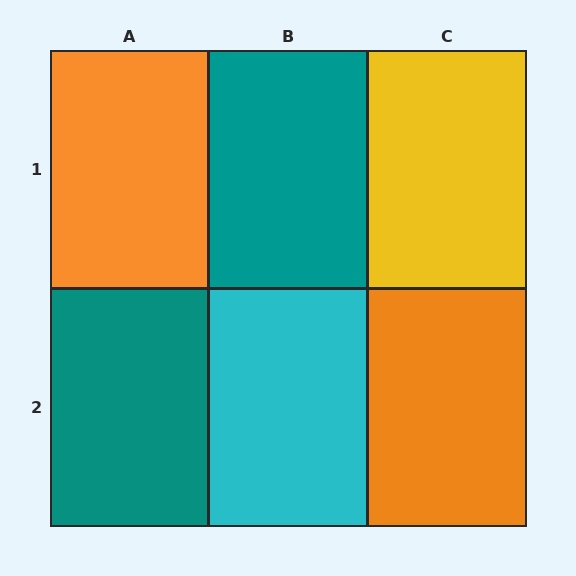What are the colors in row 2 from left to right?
Teal, cyan, orange.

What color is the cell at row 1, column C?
Yellow.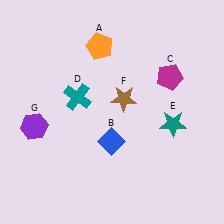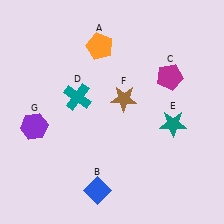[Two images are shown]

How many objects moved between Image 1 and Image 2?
1 object moved between the two images.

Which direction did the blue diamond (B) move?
The blue diamond (B) moved down.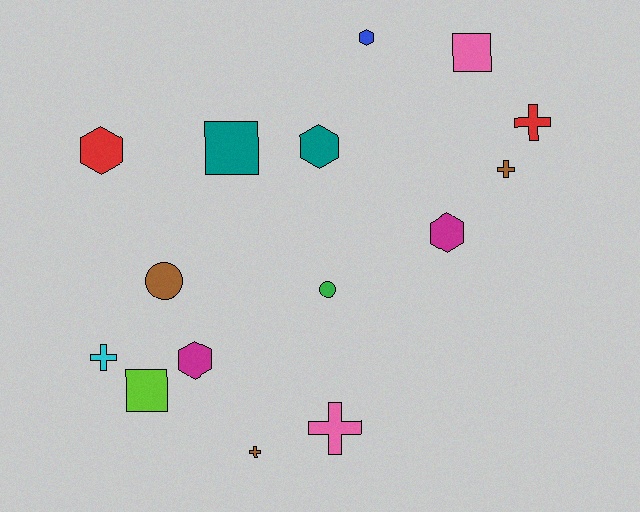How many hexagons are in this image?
There are 5 hexagons.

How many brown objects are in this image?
There are 3 brown objects.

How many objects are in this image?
There are 15 objects.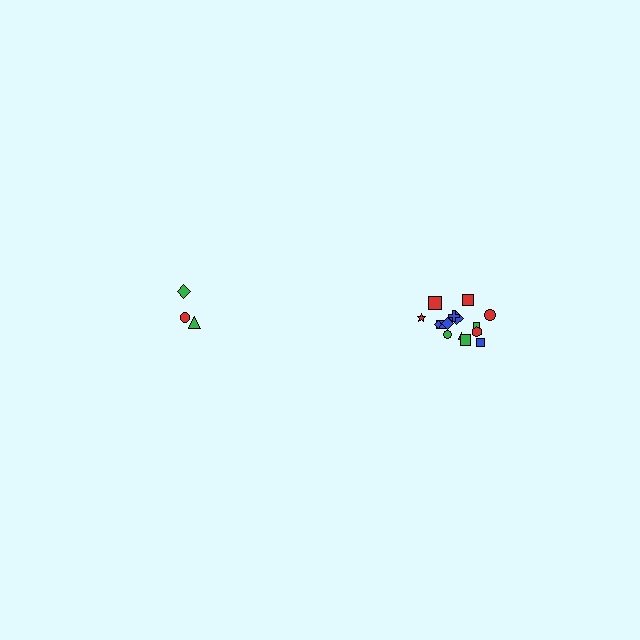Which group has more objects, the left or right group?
The right group.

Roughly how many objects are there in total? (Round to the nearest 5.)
Roughly 20 objects in total.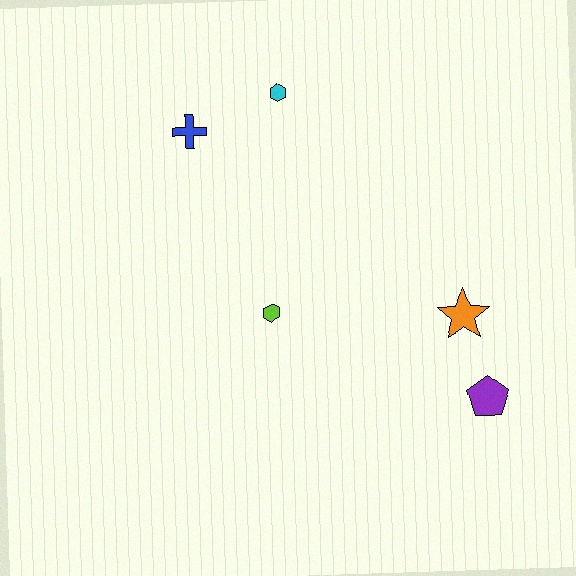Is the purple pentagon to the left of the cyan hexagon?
No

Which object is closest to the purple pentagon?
The orange star is closest to the purple pentagon.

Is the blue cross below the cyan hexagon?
Yes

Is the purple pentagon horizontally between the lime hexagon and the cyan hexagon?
No